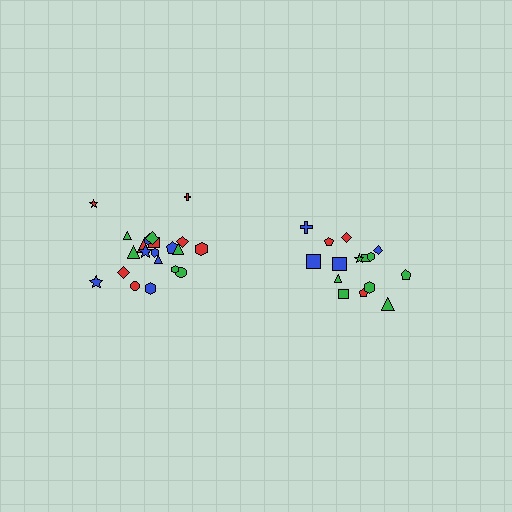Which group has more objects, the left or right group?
The left group.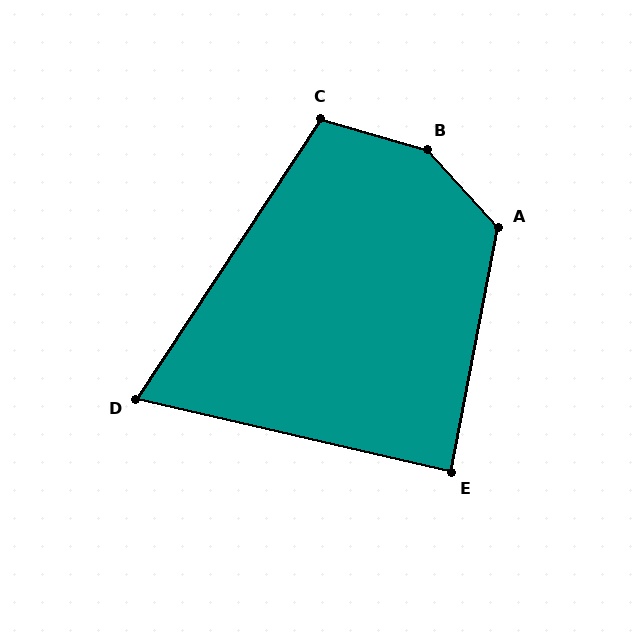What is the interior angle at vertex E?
Approximately 88 degrees (approximately right).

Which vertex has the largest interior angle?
B, at approximately 149 degrees.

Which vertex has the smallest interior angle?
D, at approximately 70 degrees.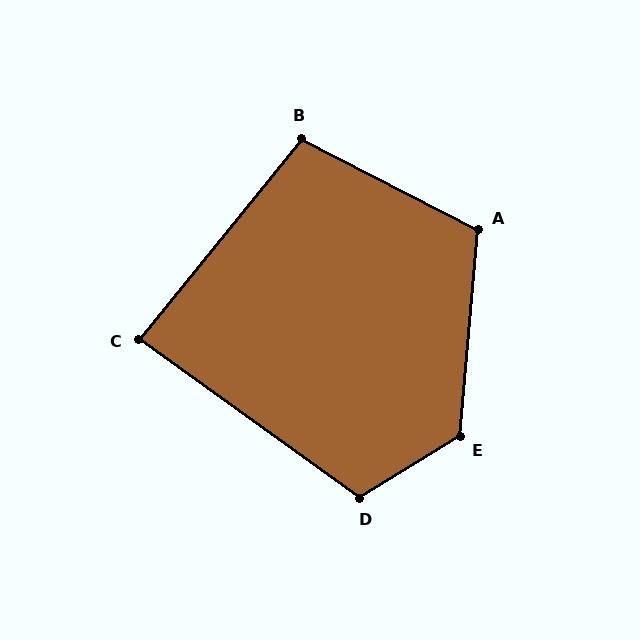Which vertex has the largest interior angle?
E, at approximately 126 degrees.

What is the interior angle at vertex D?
Approximately 113 degrees (obtuse).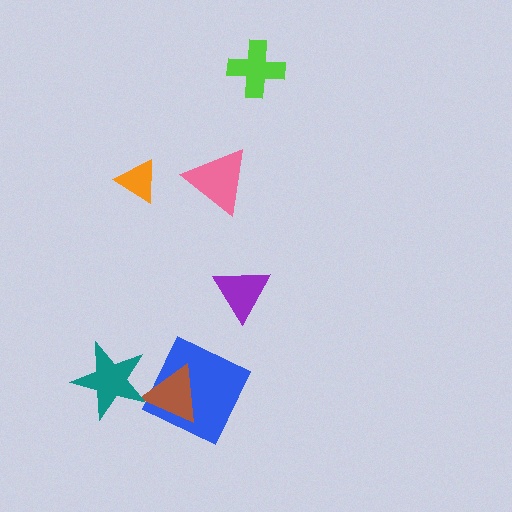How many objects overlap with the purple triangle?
0 objects overlap with the purple triangle.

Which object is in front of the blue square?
The brown triangle is in front of the blue square.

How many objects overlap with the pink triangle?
0 objects overlap with the pink triangle.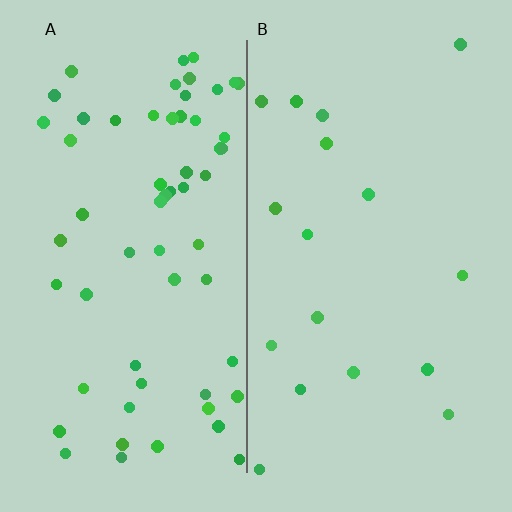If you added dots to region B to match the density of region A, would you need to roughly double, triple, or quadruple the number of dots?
Approximately quadruple.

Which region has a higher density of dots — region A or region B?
A (the left).